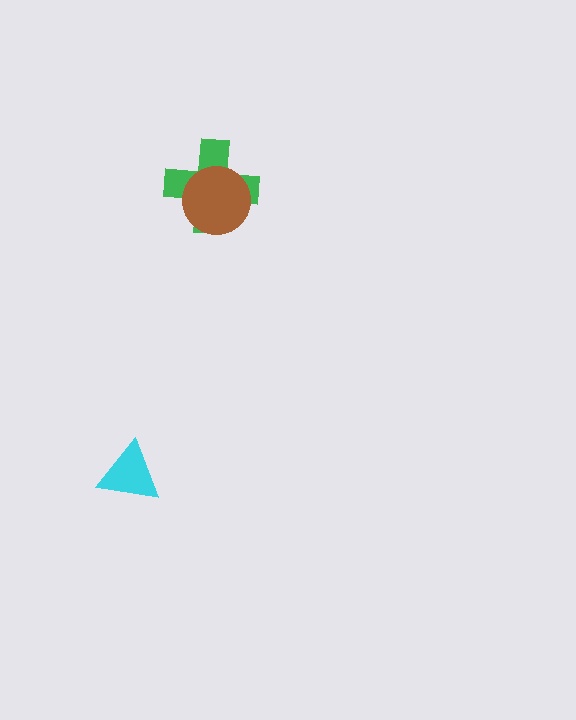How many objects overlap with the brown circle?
1 object overlaps with the brown circle.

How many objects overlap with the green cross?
1 object overlaps with the green cross.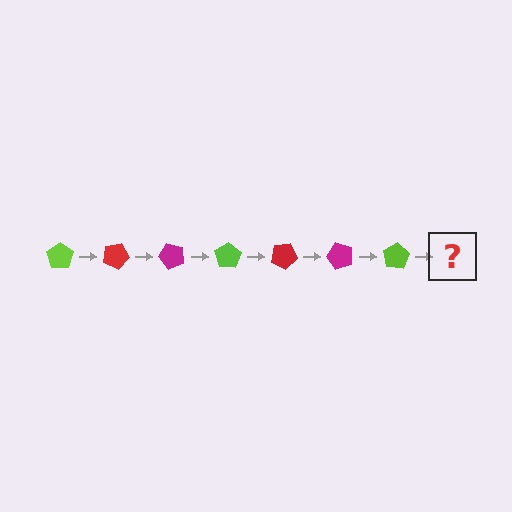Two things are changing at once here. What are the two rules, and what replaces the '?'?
The two rules are that it rotates 25 degrees each step and the color cycles through lime, red, and magenta. The '?' should be a red pentagon, rotated 175 degrees from the start.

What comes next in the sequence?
The next element should be a red pentagon, rotated 175 degrees from the start.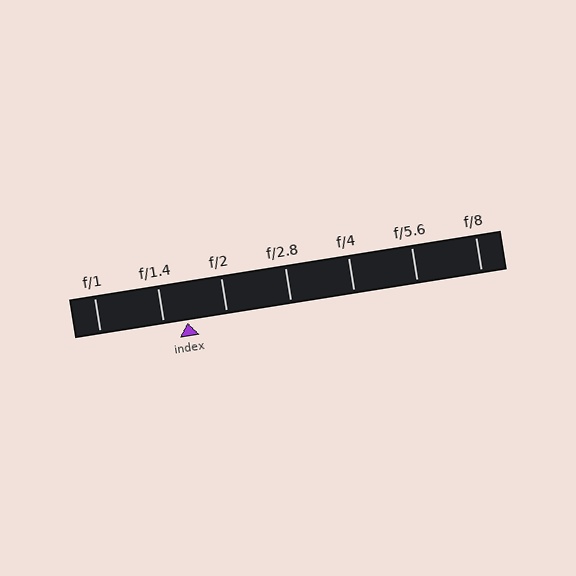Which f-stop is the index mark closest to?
The index mark is closest to f/1.4.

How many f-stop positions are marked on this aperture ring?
There are 7 f-stop positions marked.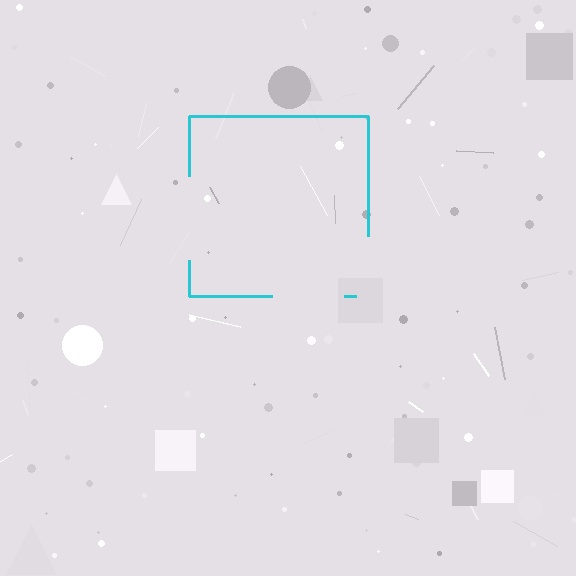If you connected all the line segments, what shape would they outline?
They would outline a square.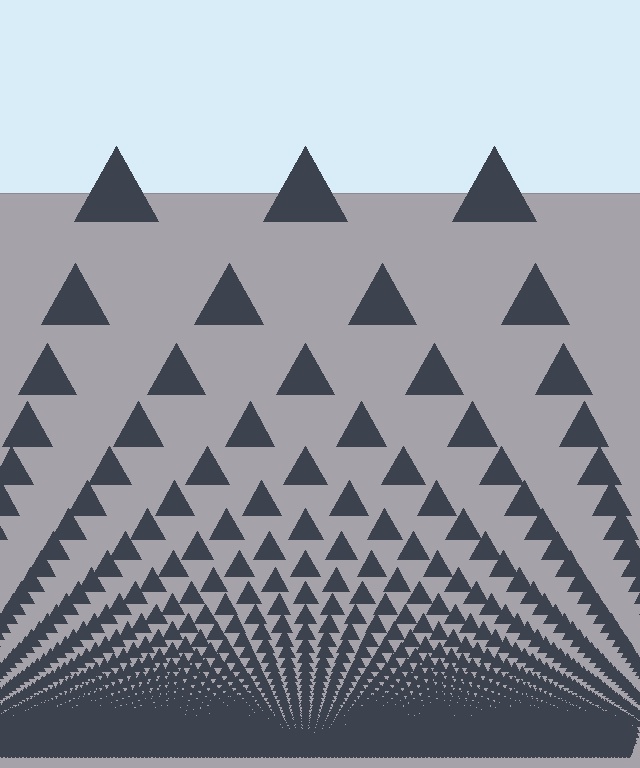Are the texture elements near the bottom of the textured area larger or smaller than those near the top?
Smaller. The gradient is inverted — elements near the bottom are smaller and denser.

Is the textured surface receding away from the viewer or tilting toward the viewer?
The surface appears to tilt toward the viewer. Texture elements get larger and sparser toward the top.